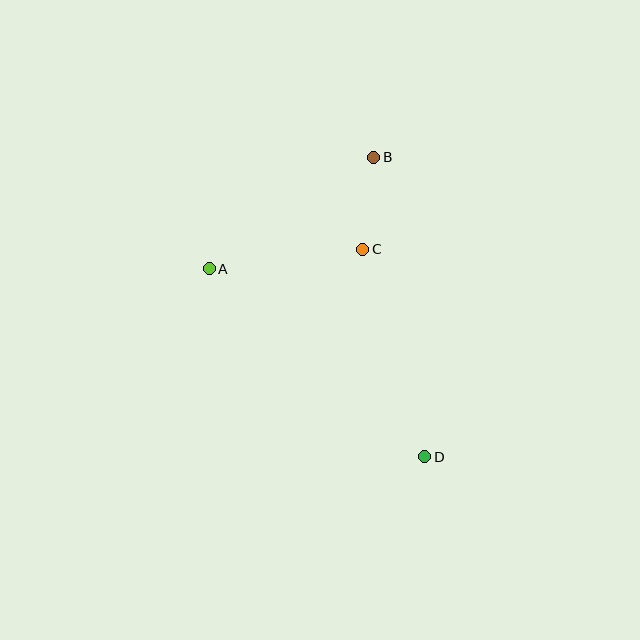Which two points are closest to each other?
Points B and C are closest to each other.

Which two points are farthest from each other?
Points B and D are farthest from each other.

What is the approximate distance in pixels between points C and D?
The distance between C and D is approximately 217 pixels.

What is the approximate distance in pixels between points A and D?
The distance between A and D is approximately 286 pixels.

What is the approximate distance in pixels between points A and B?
The distance between A and B is approximately 199 pixels.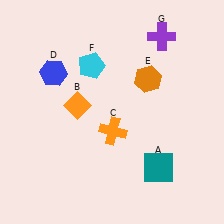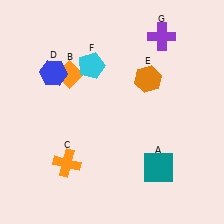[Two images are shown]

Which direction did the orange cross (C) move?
The orange cross (C) moved left.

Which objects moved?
The objects that moved are: the orange diamond (B), the orange cross (C).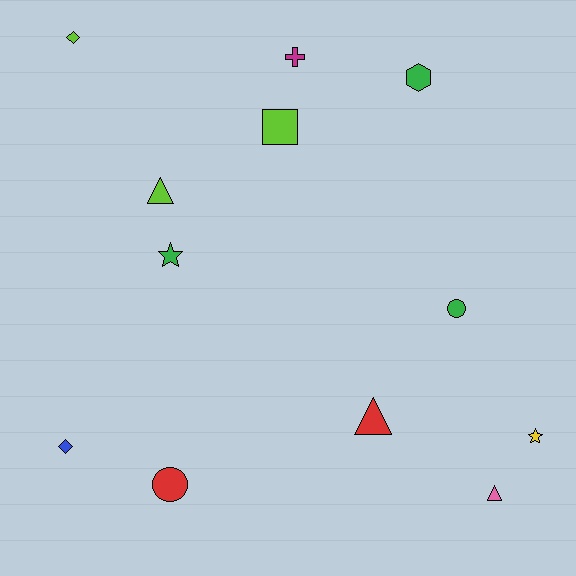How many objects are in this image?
There are 12 objects.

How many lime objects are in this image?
There are 3 lime objects.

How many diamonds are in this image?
There are 2 diamonds.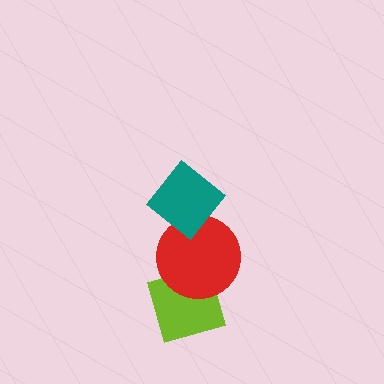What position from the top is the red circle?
The red circle is 2nd from the top.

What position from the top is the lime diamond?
The lime diamond is 3rd from the top.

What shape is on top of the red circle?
The teal diamond is on top of the red circle.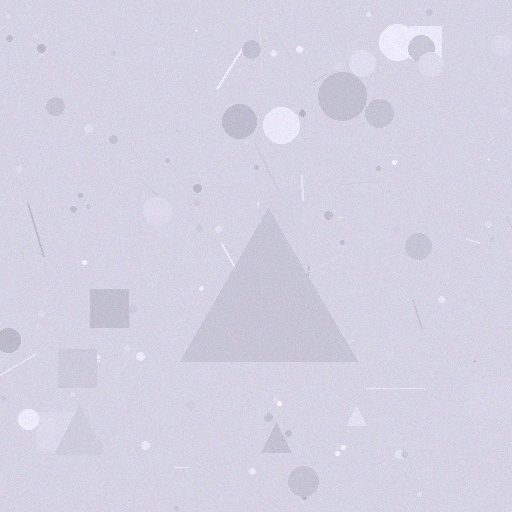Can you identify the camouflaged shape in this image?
The camouflaged shape is a triangle.